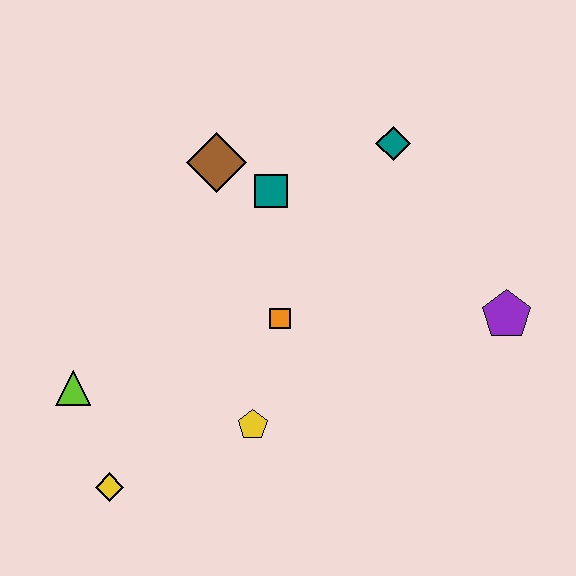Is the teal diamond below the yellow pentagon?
No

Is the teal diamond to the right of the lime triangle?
Yes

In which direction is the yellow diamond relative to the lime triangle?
The yellow diamond is below the lime triangle.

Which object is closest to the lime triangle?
The yellow diamond is closest to the lime triangle.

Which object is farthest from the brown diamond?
The yellow diamond is farthest from the brown diamond.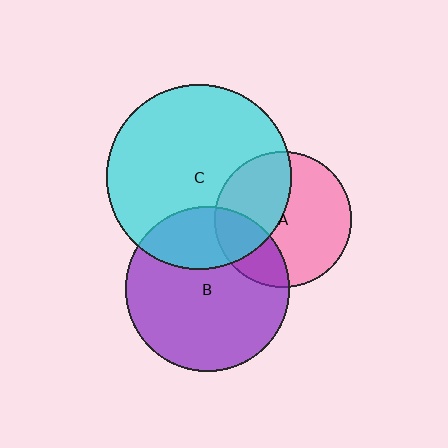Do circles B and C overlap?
Yes.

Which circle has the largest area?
Circle C (cyan).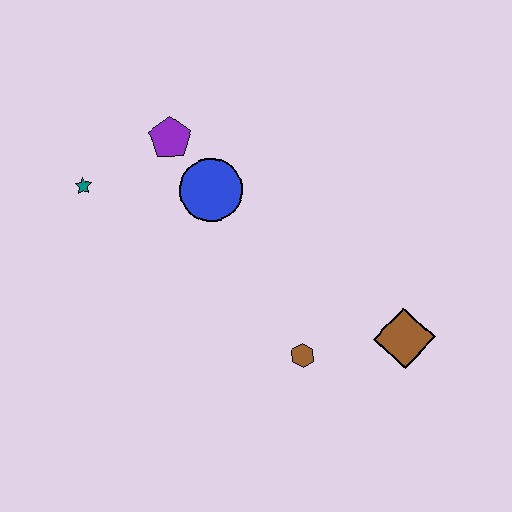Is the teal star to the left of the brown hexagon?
Yes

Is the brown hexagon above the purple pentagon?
No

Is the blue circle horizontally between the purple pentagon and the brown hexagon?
Yes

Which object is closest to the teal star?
The purple pentagon is closest to the teal star.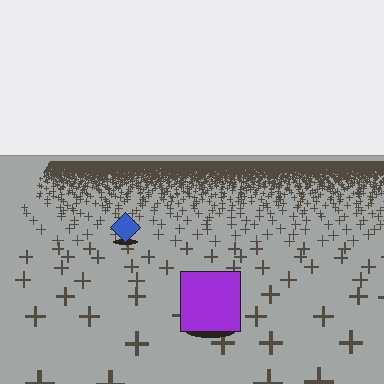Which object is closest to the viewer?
The purple square is closest. The texture marks near it are larger and more spread out.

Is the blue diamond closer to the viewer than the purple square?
No. The purple square is closer — you can tell from the texture gradient: the ground texture is coarser near it.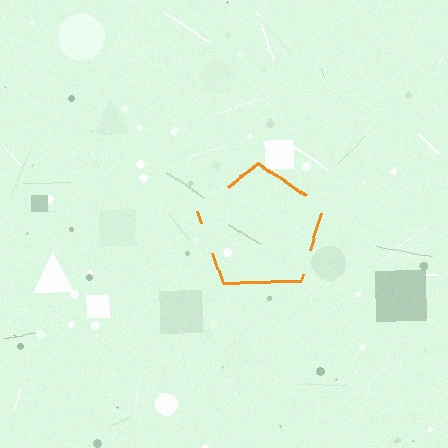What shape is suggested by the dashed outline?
The dashed outline suggests a pentagon.